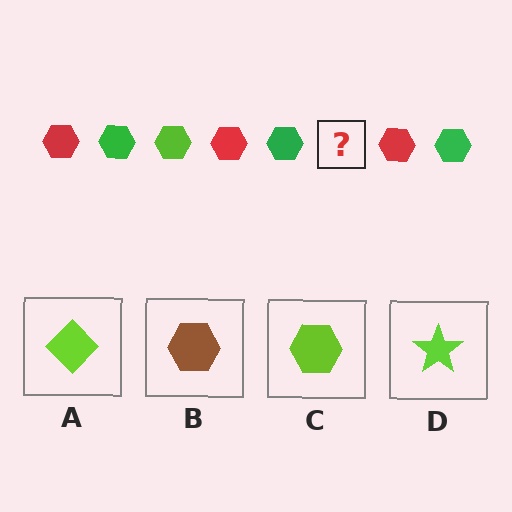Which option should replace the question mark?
Option C.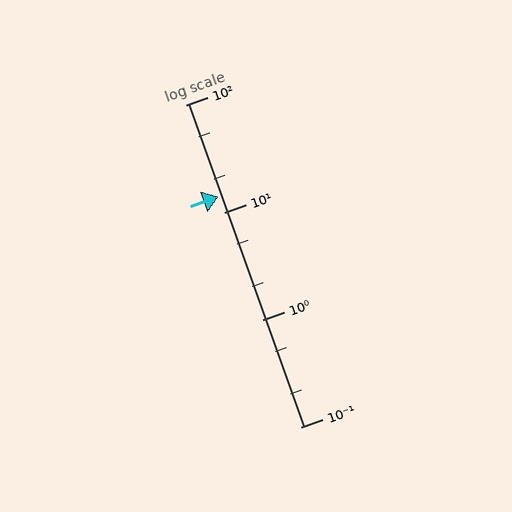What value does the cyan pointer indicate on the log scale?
The pointer indicates approximately 14.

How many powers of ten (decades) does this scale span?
The scale spans 3 decades, from 0.1 to 100.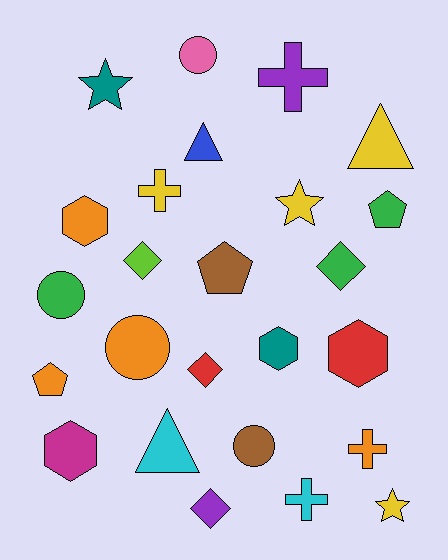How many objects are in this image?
There are 25 objects.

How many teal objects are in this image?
There are 2 teal objects.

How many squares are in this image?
There are no squares.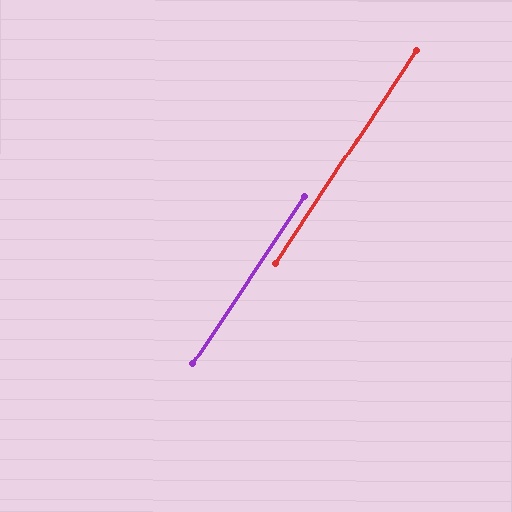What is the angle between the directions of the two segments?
Approximately 0 degrees.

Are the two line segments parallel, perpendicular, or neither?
Parallel — their directions differ by only 0.3°.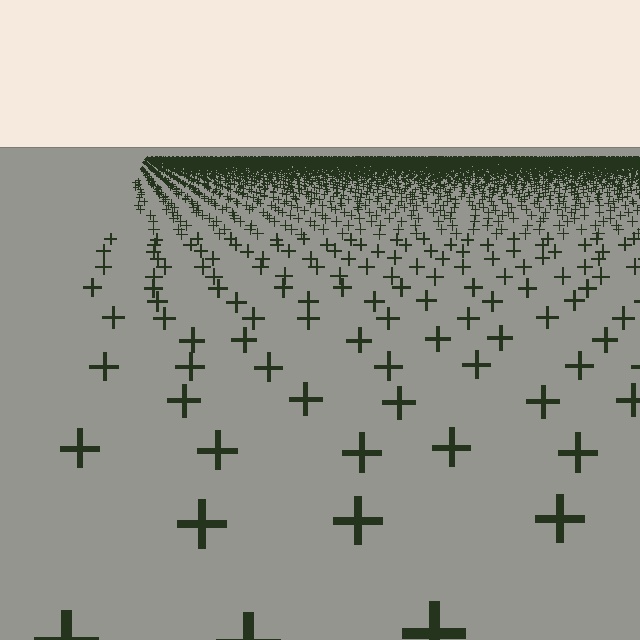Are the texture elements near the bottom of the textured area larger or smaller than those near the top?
Larger. Near the bottom, elements are closer to the viewer and appear at a bigger on-screen size.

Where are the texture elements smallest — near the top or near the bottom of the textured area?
Near the top.